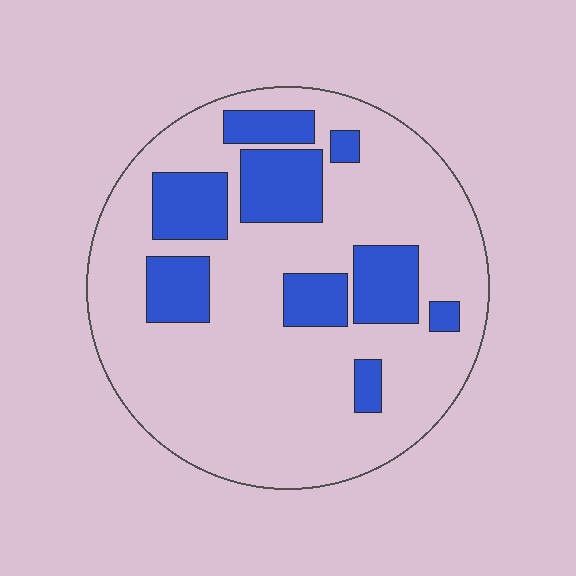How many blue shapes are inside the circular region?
9.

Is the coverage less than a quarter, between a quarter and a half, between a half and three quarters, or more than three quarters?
Less than a quarter.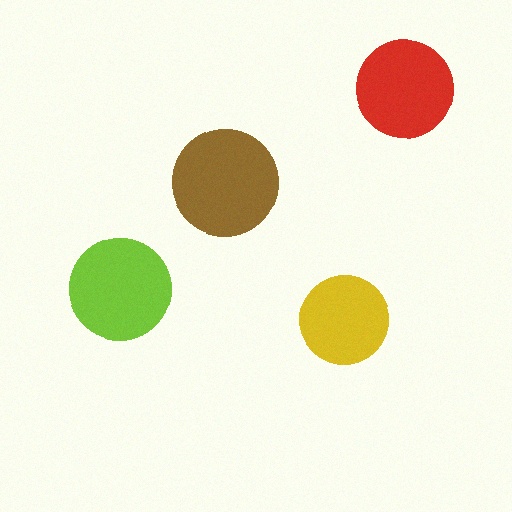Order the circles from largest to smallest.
the brown one, the lime one, the red one, the yellow one.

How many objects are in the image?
There are 4 objects in the image.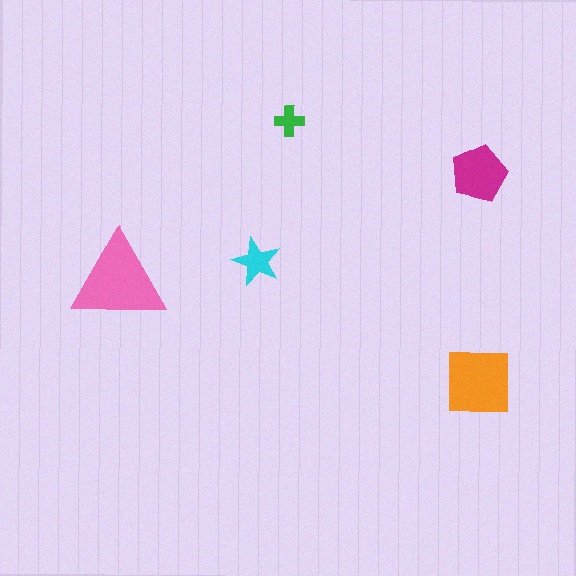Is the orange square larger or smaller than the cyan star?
Larger.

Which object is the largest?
The pink triangle.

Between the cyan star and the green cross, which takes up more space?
The cyan star.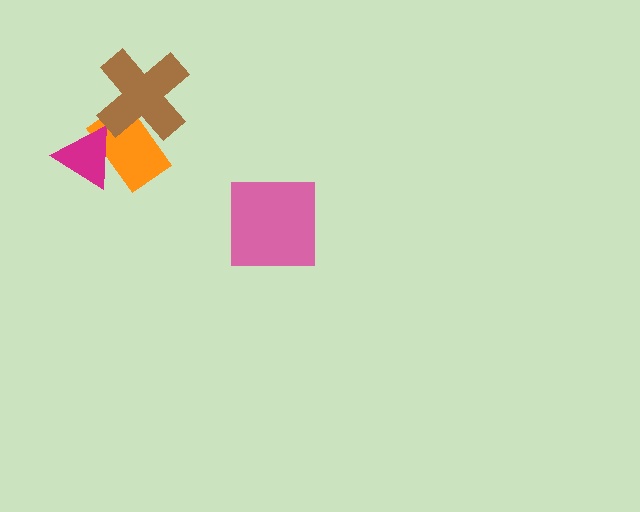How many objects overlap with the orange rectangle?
2 objects overlap with the orange rectangle.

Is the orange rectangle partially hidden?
Yes, it is partially covered by another shape.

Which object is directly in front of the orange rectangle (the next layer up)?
The magenta triangle is directly in front of the orange rectangle.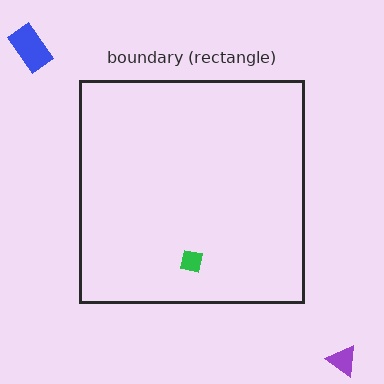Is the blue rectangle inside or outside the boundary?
Outside.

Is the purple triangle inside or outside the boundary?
Outside.